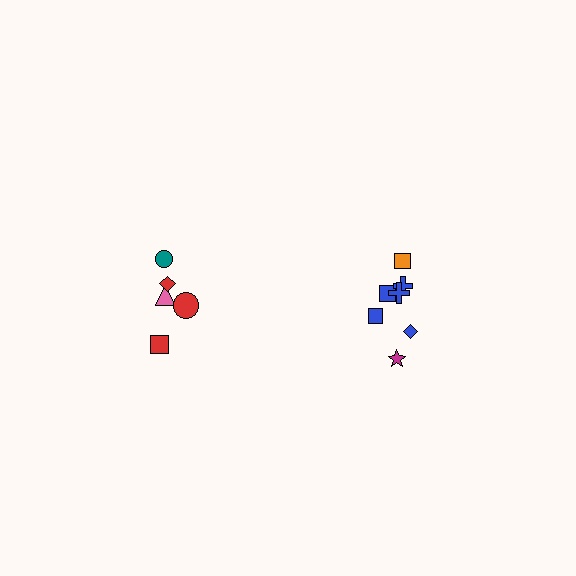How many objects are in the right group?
There are 7 objects.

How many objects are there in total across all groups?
There are 12 objects.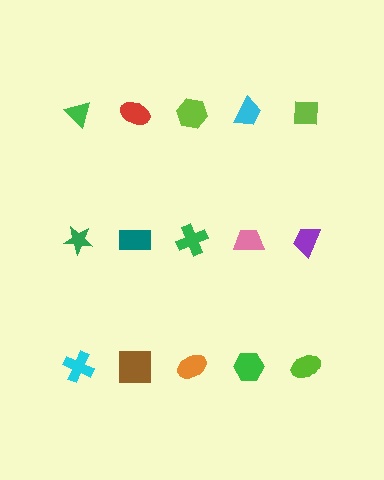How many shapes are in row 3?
5 shapes.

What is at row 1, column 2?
A red ellipse.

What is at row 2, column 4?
A pink trapezoid.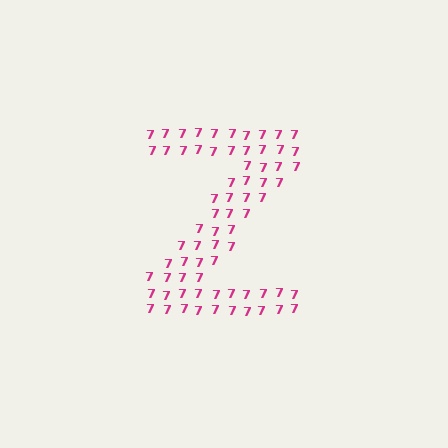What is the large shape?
The large shape is the letter Z.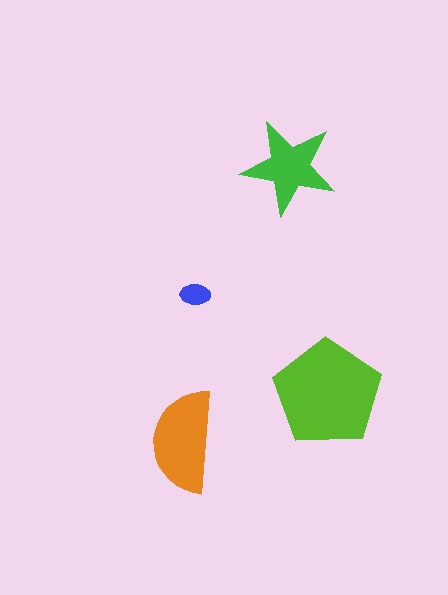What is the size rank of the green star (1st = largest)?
3rd.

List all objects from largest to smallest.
The lime pentagon, the orange semicircle, the green star, the blue ellipse.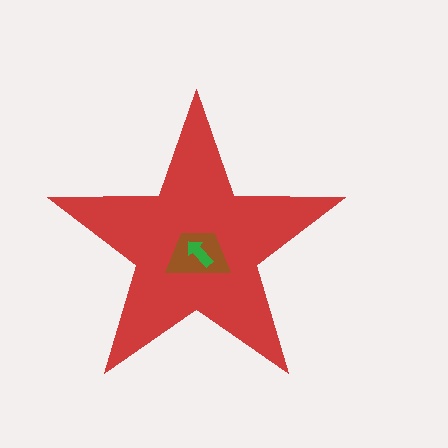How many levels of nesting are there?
3.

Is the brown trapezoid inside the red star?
Yes.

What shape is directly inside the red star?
The brown trapezoid.